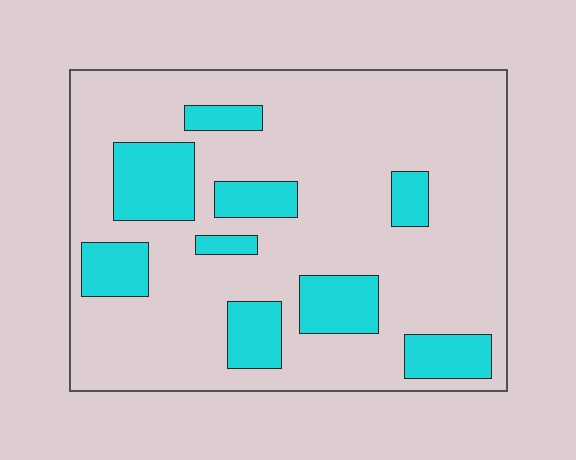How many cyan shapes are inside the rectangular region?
9.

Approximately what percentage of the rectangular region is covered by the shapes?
Approximately 20%.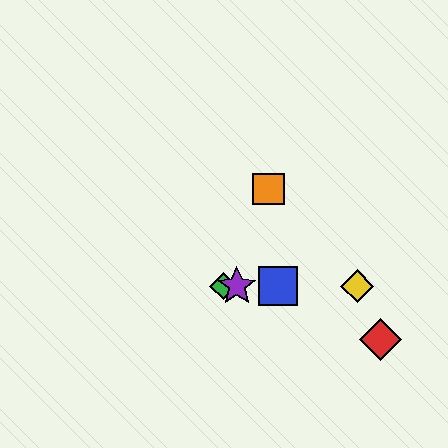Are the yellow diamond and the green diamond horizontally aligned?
Yes, both are at y≈286.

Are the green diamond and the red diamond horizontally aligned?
No, the green diamond is at y≈286 and the red diamond is at y≈339.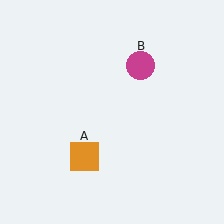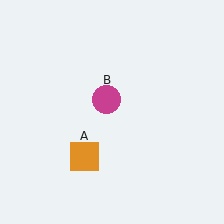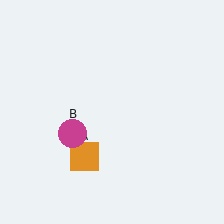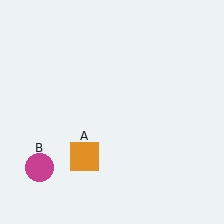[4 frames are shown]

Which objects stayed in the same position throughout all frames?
Orange square (object A) remained stationary.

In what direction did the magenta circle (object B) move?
The magenta circle (object B) moved down and to the left.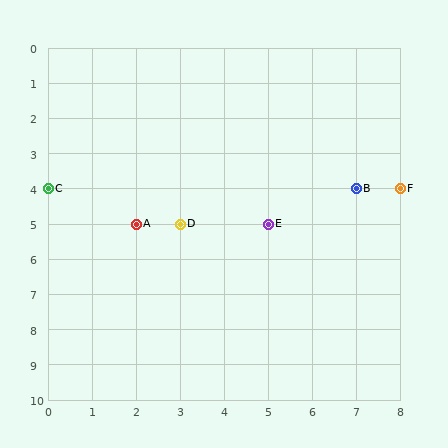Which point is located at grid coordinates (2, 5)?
Point A is at (2, 5).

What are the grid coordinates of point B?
Point B is at grid coordinates (7, 4).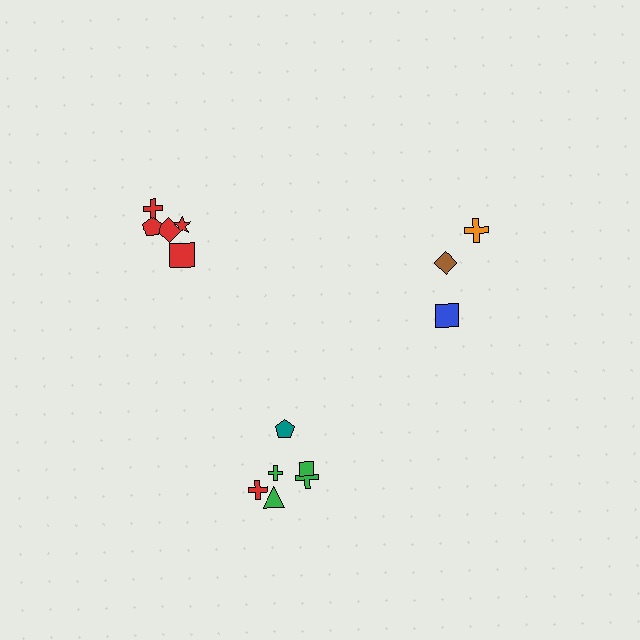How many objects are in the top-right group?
There are 3 objects.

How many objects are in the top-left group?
There are 5 objects.